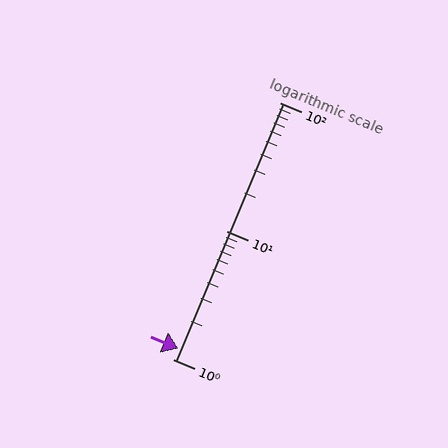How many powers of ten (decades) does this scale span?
The scale spans 2 decades, from 1 to 100.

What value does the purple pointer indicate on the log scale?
The pointer indicates approximately 1.2.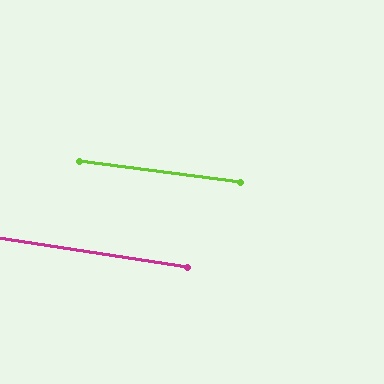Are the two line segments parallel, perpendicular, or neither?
Parallel — their directions differ by only 1.4°.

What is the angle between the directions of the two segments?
Approximately 1 degree.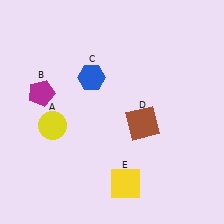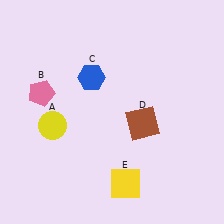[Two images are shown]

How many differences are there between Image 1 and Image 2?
There is 1 difference between the two images.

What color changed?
The pentagon (B) changed from magenta in Image 1 to pink in Image 2.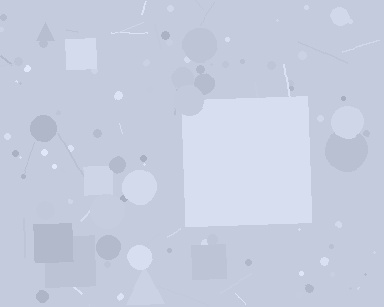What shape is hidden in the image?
A square is hidden in the image.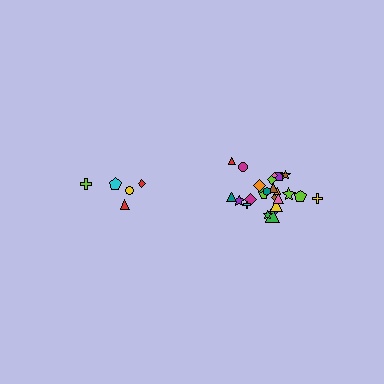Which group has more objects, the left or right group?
The right group.